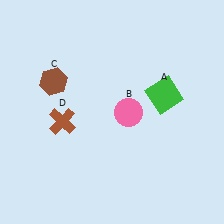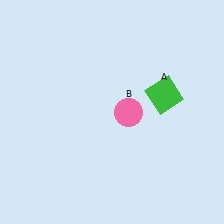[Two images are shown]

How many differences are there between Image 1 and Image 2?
There are 2 differences between the two images.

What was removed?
The brown hexagon (C), the brown cross (D) were removed in Image 2.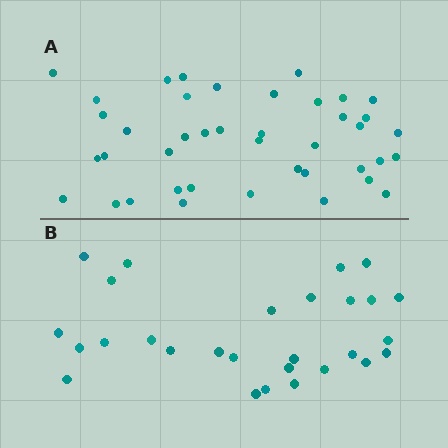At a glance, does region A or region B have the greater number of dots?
Region A (the top region) has more dots.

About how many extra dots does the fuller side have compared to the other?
Region A has approximately 15 more dots than region B.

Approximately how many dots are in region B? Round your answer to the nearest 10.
About 30 dots. (The exact count is 28, which rounds to 30.)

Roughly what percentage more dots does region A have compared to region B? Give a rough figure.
About 45% more.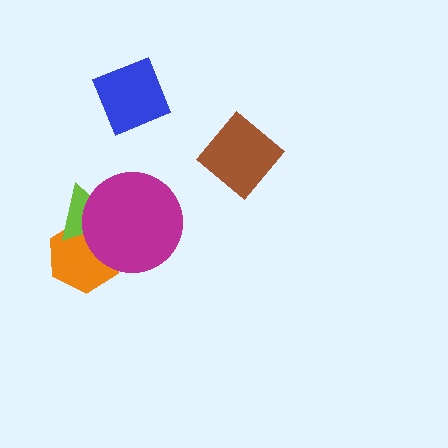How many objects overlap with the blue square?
0 objects overlap with the blue square.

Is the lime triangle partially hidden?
Yes, it is partially covered by another shape.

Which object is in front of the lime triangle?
The magenta circle is in front of the lime triangle.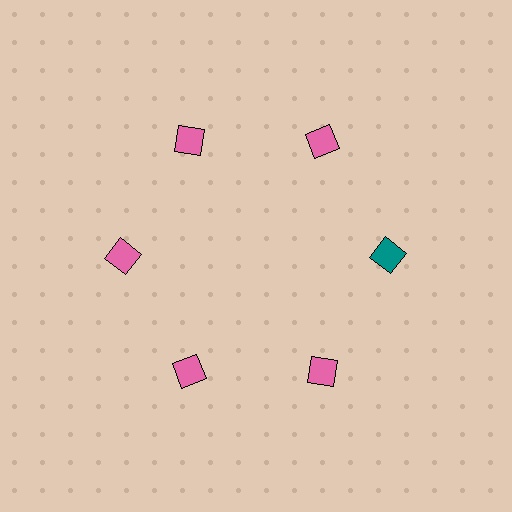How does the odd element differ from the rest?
It has a different color: teal instead of pink.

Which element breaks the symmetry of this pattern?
The teal square at roughly the 3 o'clock position breaks the symmetry. All other shapes are pink squares.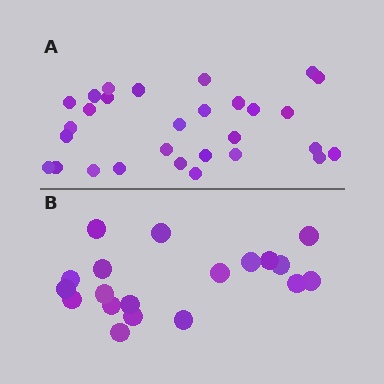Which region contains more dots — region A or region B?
Region A (the top region) has more dots.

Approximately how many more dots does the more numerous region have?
Region A has roughly 10 or so more dots than region B.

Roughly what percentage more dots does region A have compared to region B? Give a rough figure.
About 55% more.